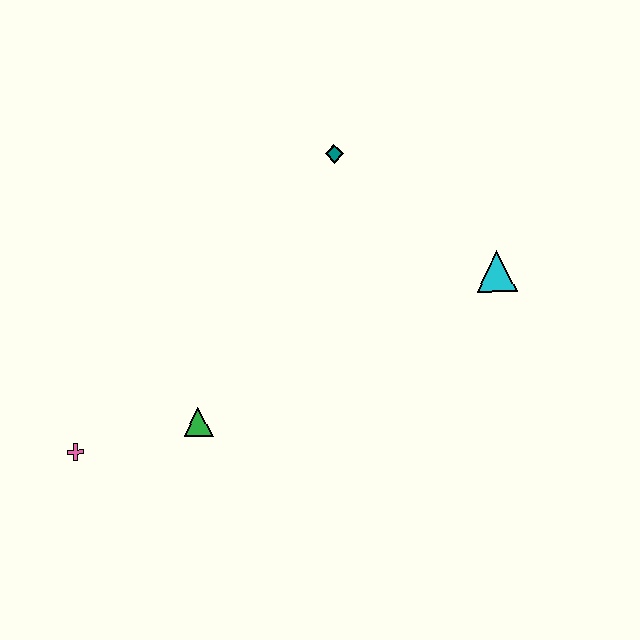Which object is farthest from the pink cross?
The cyan triangle is farthest from the pink cross.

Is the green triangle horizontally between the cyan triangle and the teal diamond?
No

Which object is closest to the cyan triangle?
The teal diamond is closest to the cyan triangle.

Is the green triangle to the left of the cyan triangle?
Yes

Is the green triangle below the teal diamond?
Yes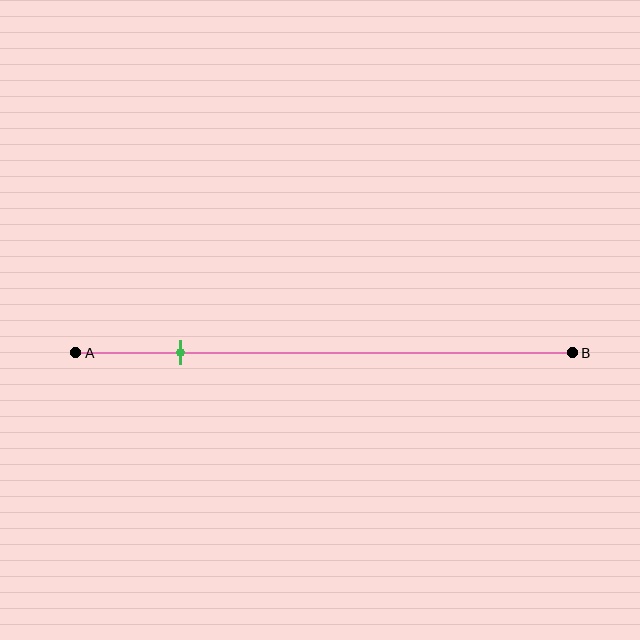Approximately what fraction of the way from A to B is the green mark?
The green mark is approximately 20% of the way from A to B.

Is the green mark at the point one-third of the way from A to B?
No, the mark is at about 20% from A, not at the 33% one-third point.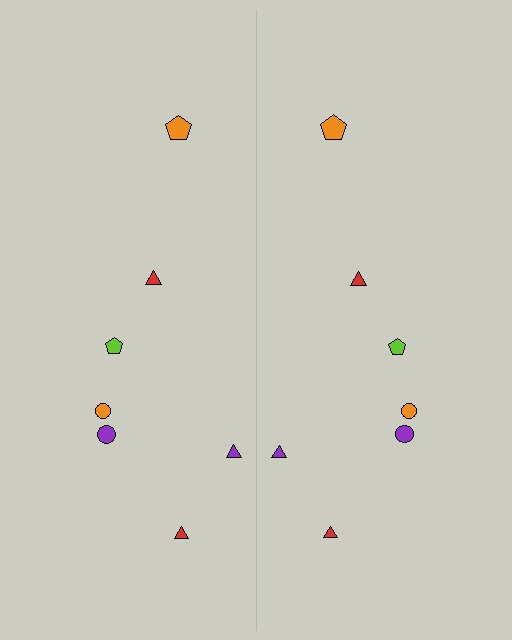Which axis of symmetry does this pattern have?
The pattern has a vertical axis of symmetry running through the center of the image.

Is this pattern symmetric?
Yes, this pattern has bilateral (reflection) symmetry.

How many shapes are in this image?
There are 14 shapes in this image.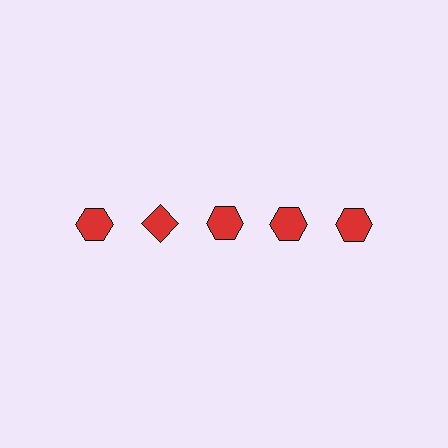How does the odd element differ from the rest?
It has a different shape: diamond instead of hexagon.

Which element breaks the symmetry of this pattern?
The red diamond in the top row, second from left column breaks the symmetry. All other shapes are red hexagons.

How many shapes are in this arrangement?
There are 5 shapes arranged in a grid pattern.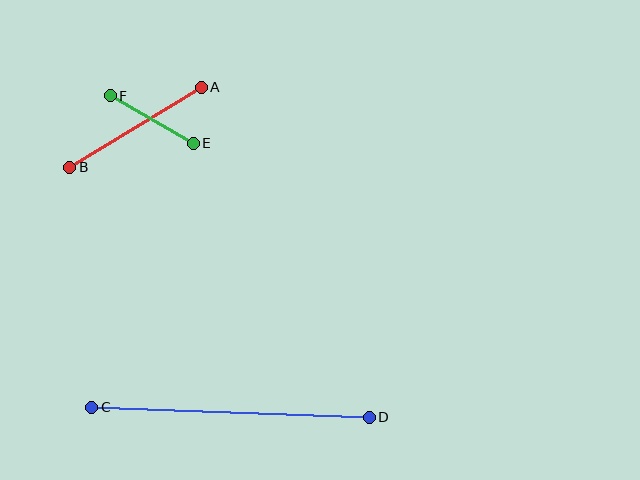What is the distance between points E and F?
The distance is approximately 96 pixels.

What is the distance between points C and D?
The distance is approximately 278 pixels.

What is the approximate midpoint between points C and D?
The midpoint is at approximately (231, 412) pixels.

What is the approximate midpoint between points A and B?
The midpoint is at approximately (136, 127) pixels.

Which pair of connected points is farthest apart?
Points C and D are farthest apart.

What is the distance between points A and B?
The distance is approximately 154 pixels.